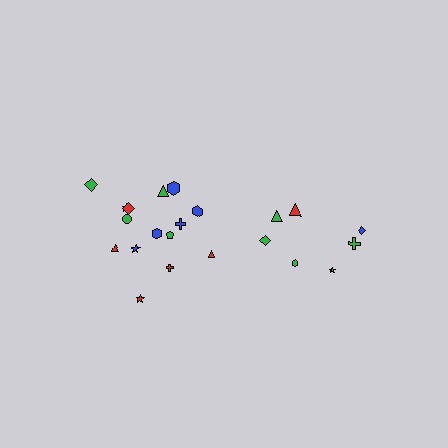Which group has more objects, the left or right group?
The left group.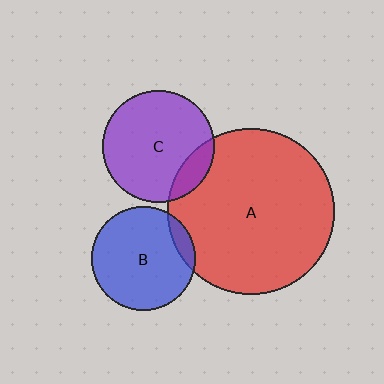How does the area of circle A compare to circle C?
Approximately 2.2 times.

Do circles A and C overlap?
Yes.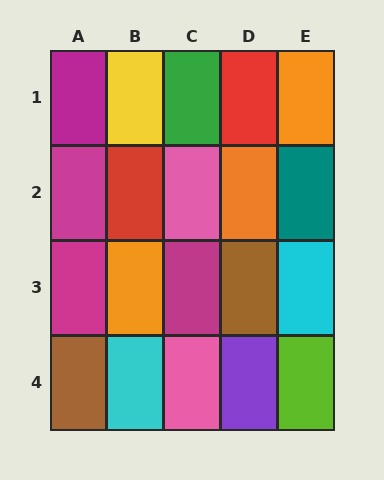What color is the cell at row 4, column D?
Purple.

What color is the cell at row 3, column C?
Magenta.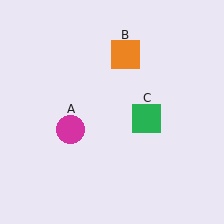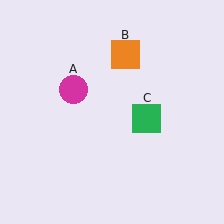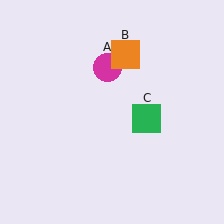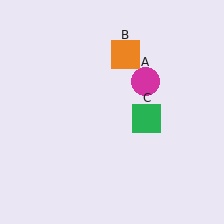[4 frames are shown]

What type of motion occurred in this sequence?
The magenta circle (object A) rotated clockwise around the center of the scene.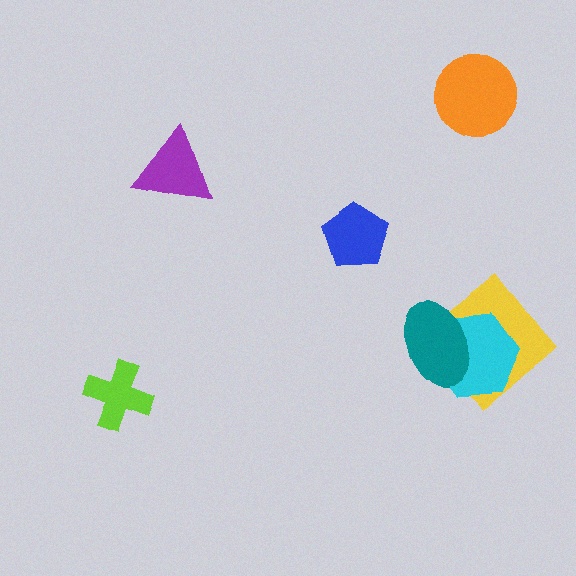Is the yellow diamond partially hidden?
Yes, it is partially covered by another shape.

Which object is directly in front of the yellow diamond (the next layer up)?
The cyan hexagon is directly in front of the yellow diamond.